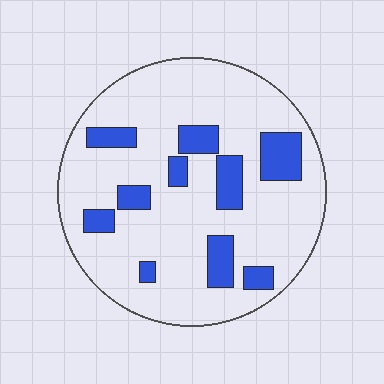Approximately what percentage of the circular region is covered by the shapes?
Approximately 20%.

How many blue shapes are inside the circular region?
10.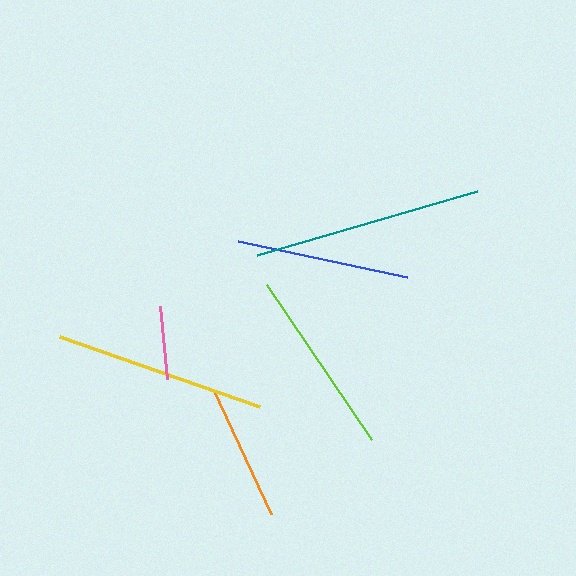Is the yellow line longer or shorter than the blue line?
The yellow line is longer than the blue line.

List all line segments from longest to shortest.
From longest to shortest: teal, yellow, lime, blue, orange, pink.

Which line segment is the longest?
The teal line is the longest at approximately 230 pixels.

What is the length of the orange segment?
The orange segment is approximately 138 pixels long.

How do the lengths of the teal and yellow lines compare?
The teal and yellow lines are approximately the same length.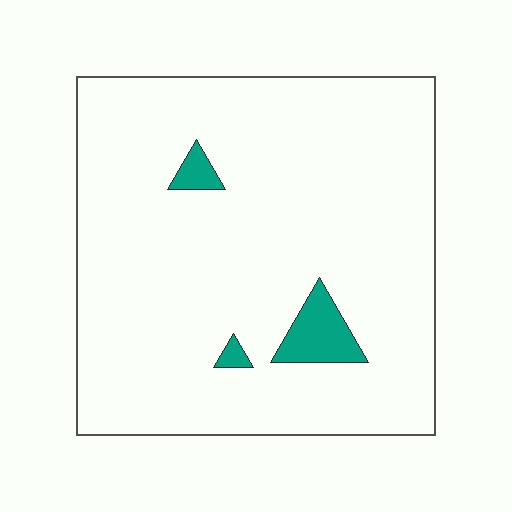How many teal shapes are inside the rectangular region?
3.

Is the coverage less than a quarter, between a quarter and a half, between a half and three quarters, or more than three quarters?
Less than a quarter.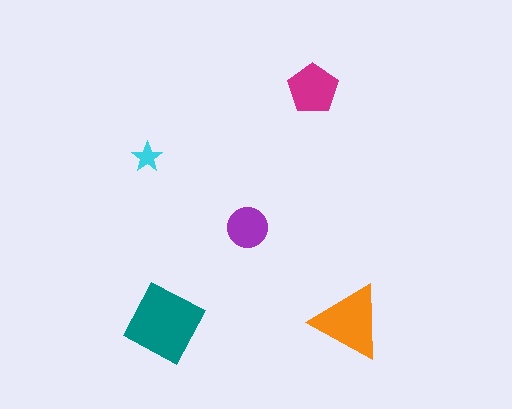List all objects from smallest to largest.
The cyan star, the purple circle, the magenta pentagon, the orange triangle, the teal square.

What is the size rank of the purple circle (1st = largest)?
4th.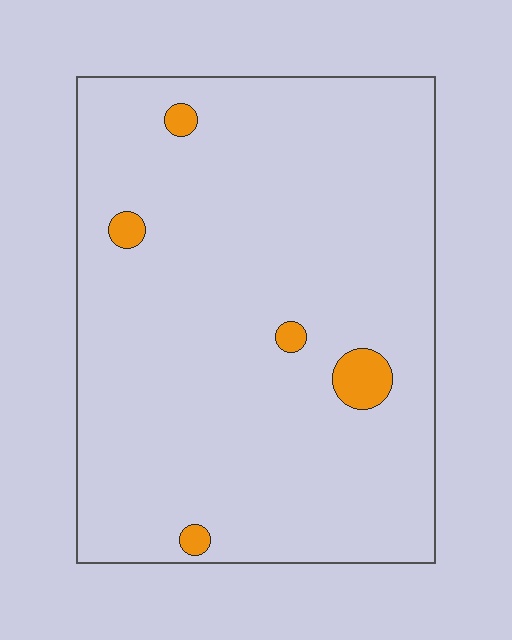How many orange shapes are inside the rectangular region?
5.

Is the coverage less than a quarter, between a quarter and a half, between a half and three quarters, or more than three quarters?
Less than a quarter.